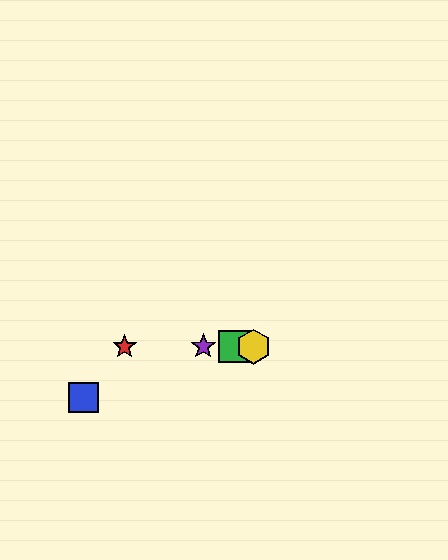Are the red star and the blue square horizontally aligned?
No, the red star is at y≈347 and the blue square is at y≈398.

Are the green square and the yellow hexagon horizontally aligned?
Yes, both are at y≈347.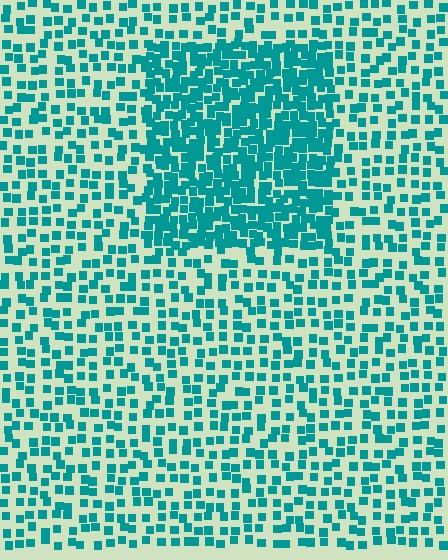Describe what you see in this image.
The image contains small teal elements arranged at two different densities. A rectangle-shaped region is visible where the elements are more densely packed than the surrounding area.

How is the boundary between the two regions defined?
The boundary is defined by a change in element density (approximately 2.2x ratio). All elements are the same color, size, and shape.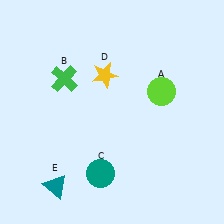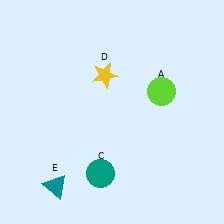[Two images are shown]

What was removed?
The green cross (B) was removed in Image 2.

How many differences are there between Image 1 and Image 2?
There is 1 difference between the two images.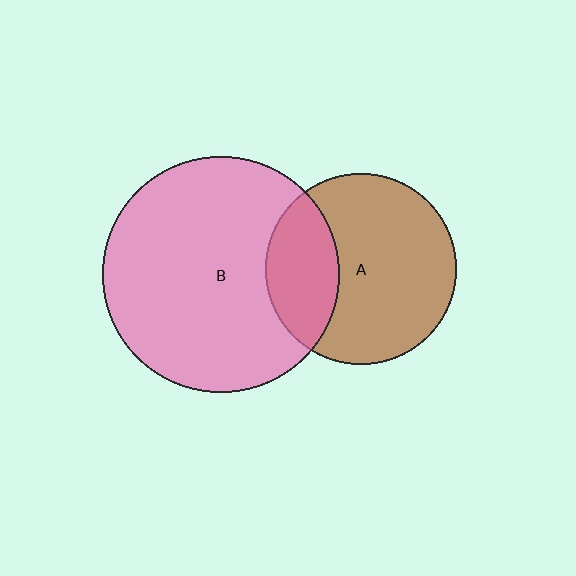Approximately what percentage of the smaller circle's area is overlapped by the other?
Approximately 30%.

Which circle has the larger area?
Circle B (pink).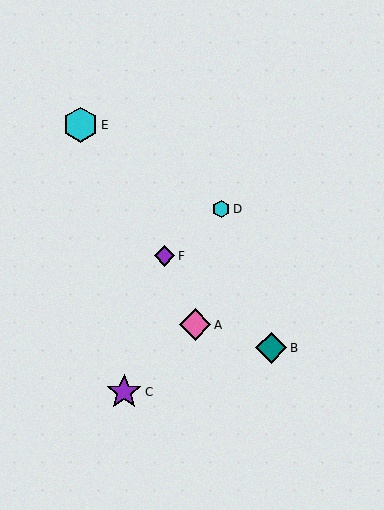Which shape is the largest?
The purple star (labeled C) is the largest.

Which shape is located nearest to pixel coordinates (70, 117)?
The cyan hexagon (labeled E) at (80, 125) is nearest to that location.